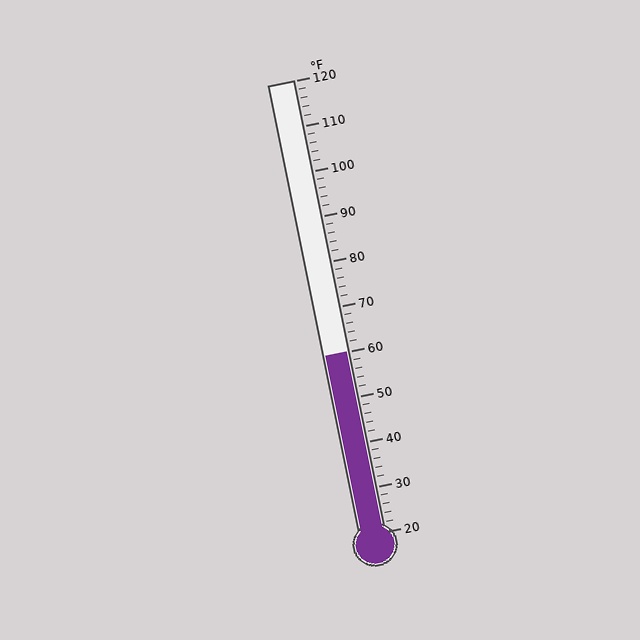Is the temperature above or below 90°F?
The temperature is below 90°F.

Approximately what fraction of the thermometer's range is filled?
The thermometer is filled to approximately 40% of its range.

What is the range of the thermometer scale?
The thermometer scale ranges from 20°F to 120°F.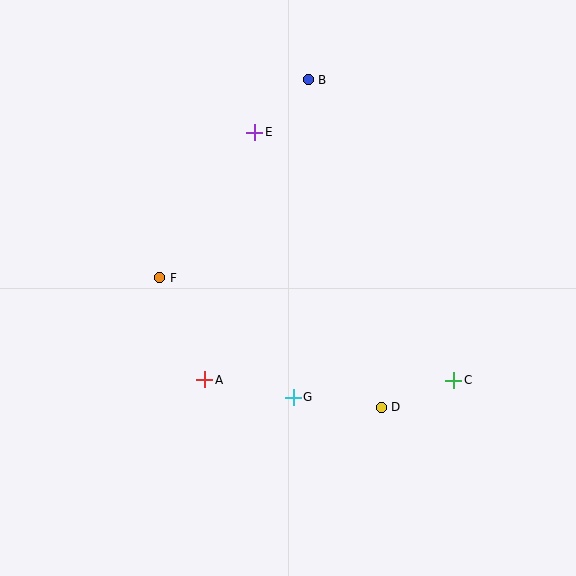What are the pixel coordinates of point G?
Point G is at (293, 397).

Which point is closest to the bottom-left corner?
Point A is closest to the bottom-left corner.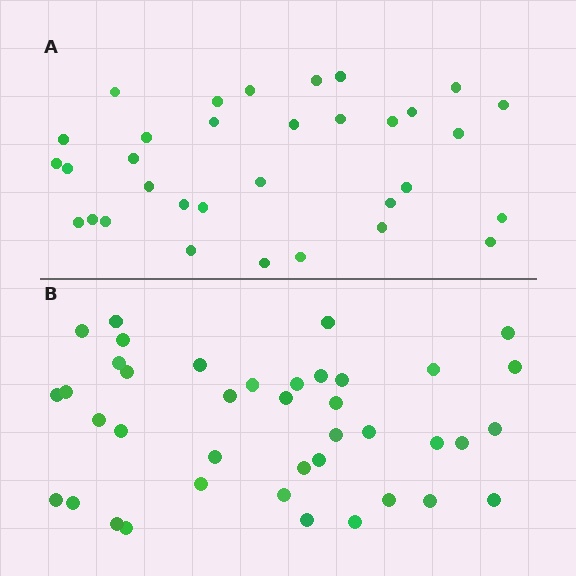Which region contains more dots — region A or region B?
Region B (the bottom region) has more dots.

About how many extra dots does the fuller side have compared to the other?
Region B has roughly 8 or so more dots than region A.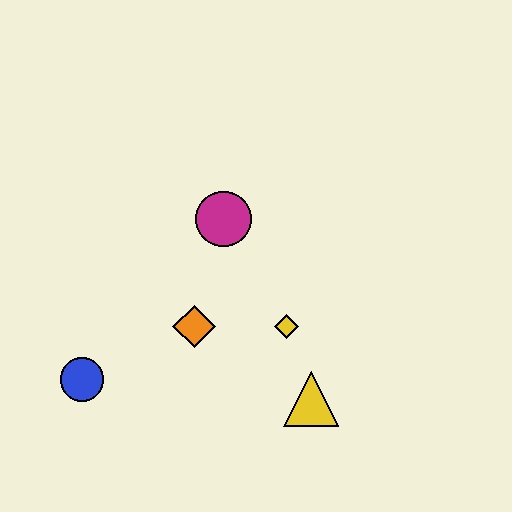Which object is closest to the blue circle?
The orange diamond is closest to the blue circle.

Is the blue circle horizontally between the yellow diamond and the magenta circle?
No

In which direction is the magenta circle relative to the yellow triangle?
The magenta circle is above the yellow triangle.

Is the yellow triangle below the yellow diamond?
Yes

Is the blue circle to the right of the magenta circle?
No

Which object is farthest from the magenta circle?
The blue circle is farthest from the magenta circle.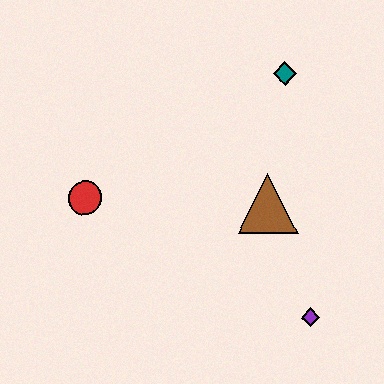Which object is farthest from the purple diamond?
The red circle is farthest from the purple diamond.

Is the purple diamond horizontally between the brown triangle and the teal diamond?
No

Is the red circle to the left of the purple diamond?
Yes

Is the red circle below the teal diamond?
Yes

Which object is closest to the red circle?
The brown triangle is closest to the red circle.